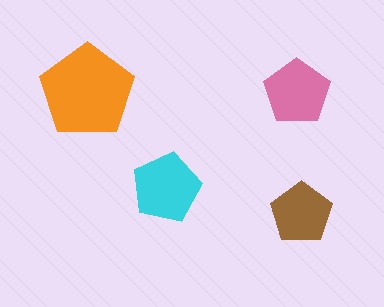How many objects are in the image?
There are 4 objects in the image.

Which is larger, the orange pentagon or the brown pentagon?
The orange one.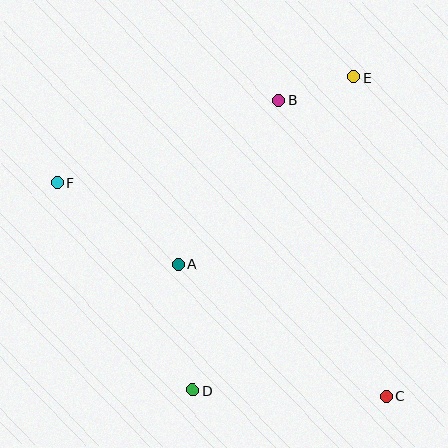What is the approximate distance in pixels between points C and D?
The distance between C and D is approximately 193 pixels.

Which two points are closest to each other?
Points B and E are closest to each other.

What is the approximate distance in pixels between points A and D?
The distance between A and D is approximately 127 pixels.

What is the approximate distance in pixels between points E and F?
The distance between E and F is approximately 314 pixels.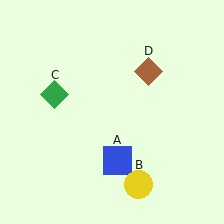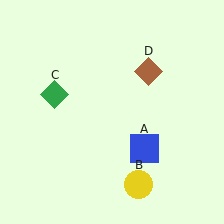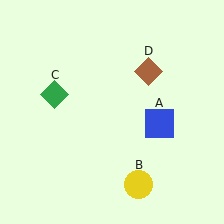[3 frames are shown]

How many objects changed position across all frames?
1 object changed position: blue square (object A).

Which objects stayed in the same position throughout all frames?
Yellow circle (object B) and green diamond (object C) and brown diamond (object D) remained stationary.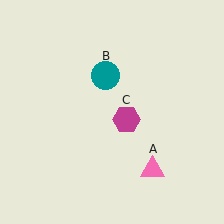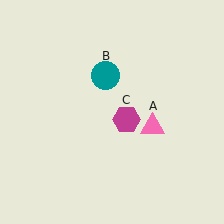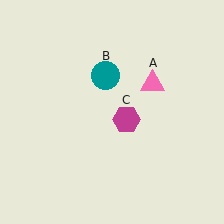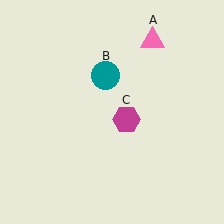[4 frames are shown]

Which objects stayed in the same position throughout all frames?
Teal circle (object B) and magenta hexagon (object C) remained stationary.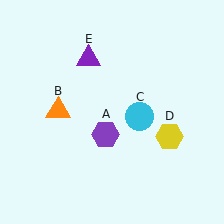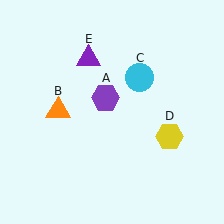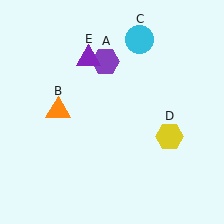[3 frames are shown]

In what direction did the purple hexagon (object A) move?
The purple hexagon (object A) moved up.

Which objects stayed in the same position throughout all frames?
Orange triangle (object B) and yellow hexagon (object D) and purple triangle (object E) remained stationary.